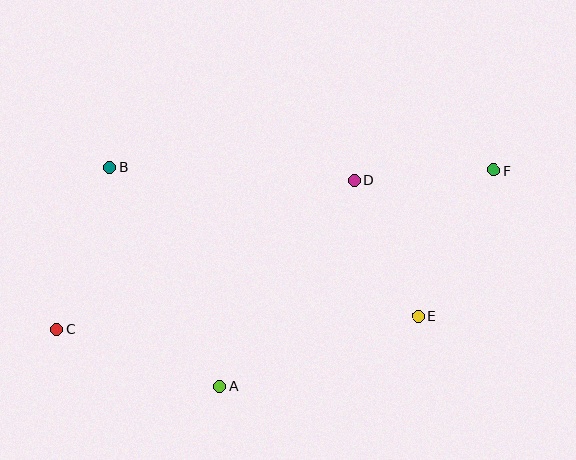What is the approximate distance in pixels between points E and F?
The distance between E and F is approximately 164 pixels.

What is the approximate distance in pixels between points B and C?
The distance between B and C is approximately 170 pixels.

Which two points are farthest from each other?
Points C and F are farthest from each other.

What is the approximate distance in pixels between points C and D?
The distance between C and D is approximately 333 pixels.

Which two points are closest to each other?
Points D and F are closest to each other.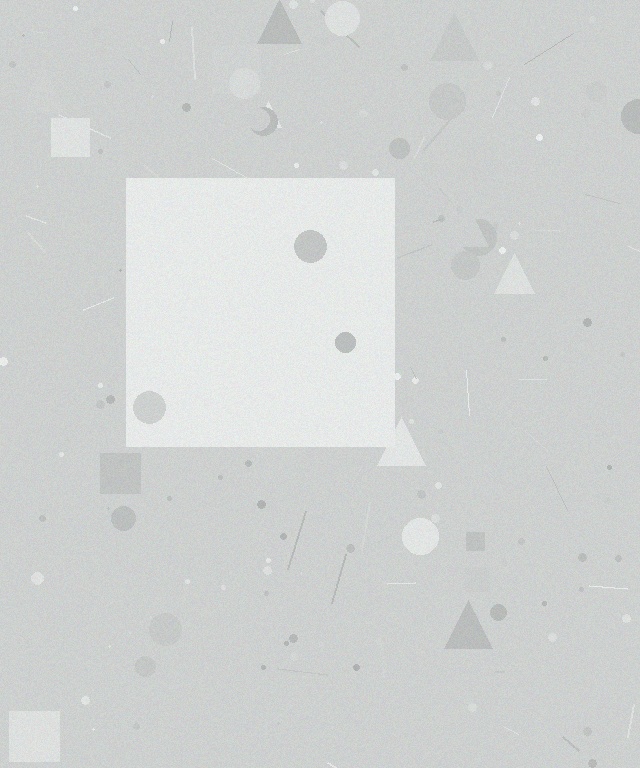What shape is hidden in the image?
A square is hidden in the image.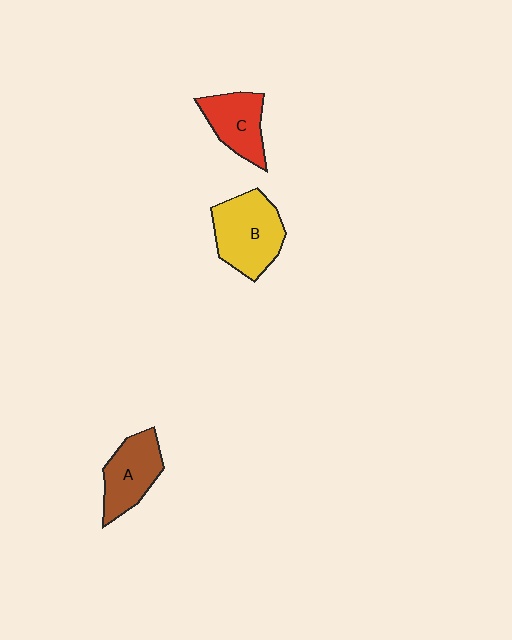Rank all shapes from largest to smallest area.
From largest to smallest: B (yellow), A (brown), C (red).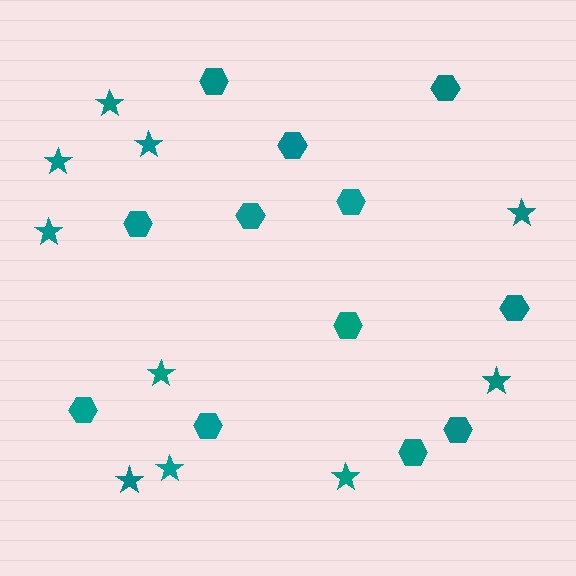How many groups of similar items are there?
There are 2 groups: one group of hexagons (12) and one group of stars (10).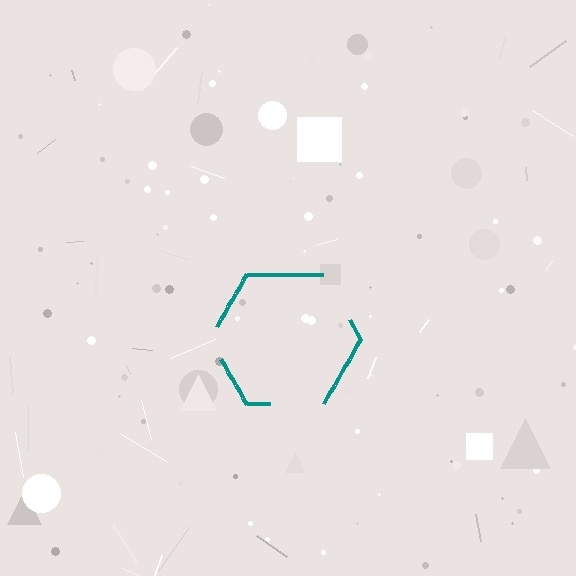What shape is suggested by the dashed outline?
The dashed outline suggests a hexagon.